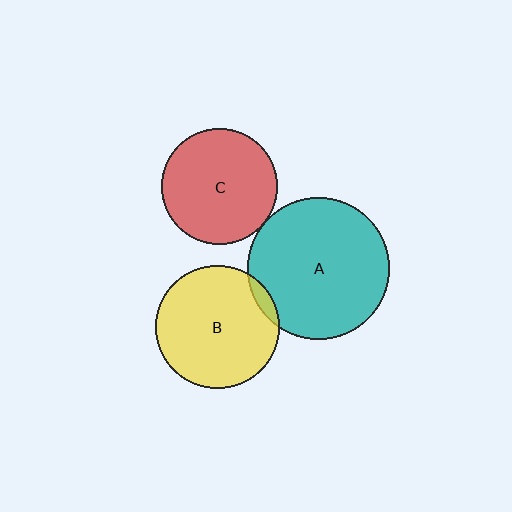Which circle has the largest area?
Circle A (teal).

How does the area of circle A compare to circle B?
Approximately 1.3 times.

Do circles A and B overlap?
Yes.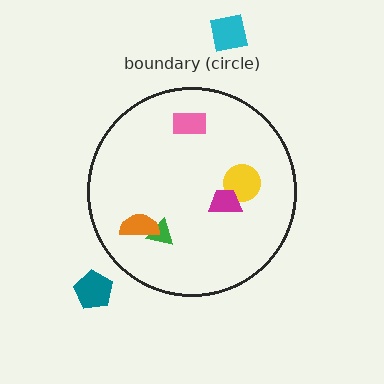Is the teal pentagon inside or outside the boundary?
Outside.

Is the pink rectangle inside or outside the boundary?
Inside.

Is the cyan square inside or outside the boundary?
Outside.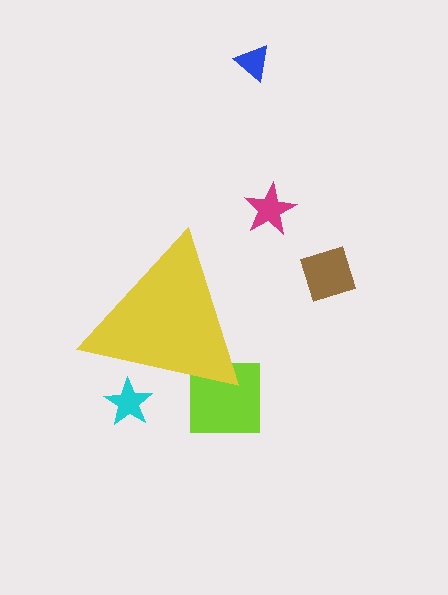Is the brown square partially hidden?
No, the brown square is fully visible.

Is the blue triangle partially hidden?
No, the blue triangle is fully visible.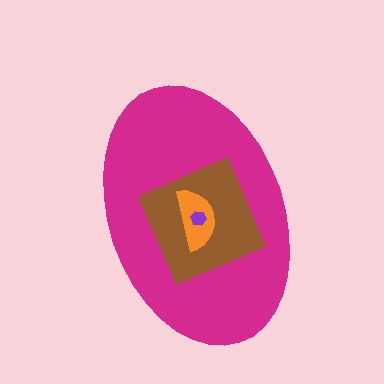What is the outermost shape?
The magenta ellipse.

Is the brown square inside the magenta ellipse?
Yes.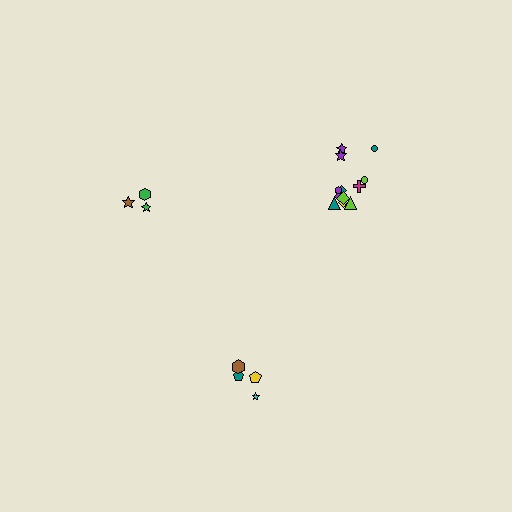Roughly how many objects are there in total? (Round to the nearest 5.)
Roughly 20 objects in total.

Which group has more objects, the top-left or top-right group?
The top-right group.